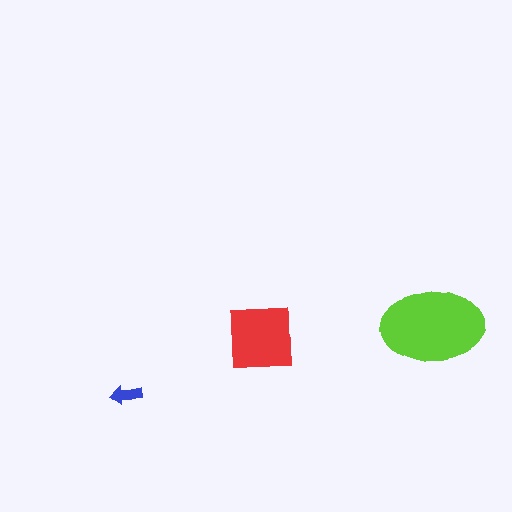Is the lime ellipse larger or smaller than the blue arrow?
Larger.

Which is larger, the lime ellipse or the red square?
The lime ellipse.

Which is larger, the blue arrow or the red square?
The red square.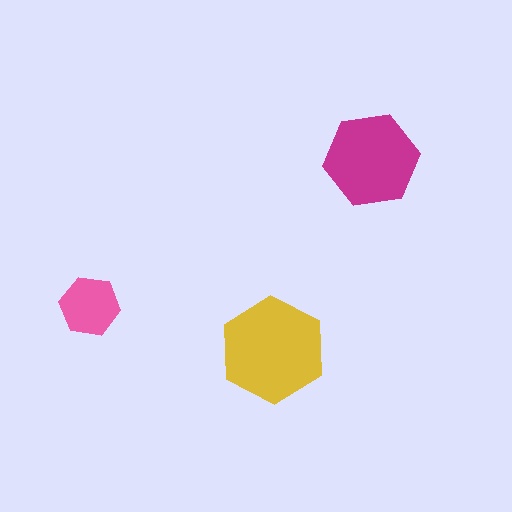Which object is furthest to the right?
The magenta hexagon is rightmost.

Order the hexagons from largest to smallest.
the yellow one, the magenta one, the pink one.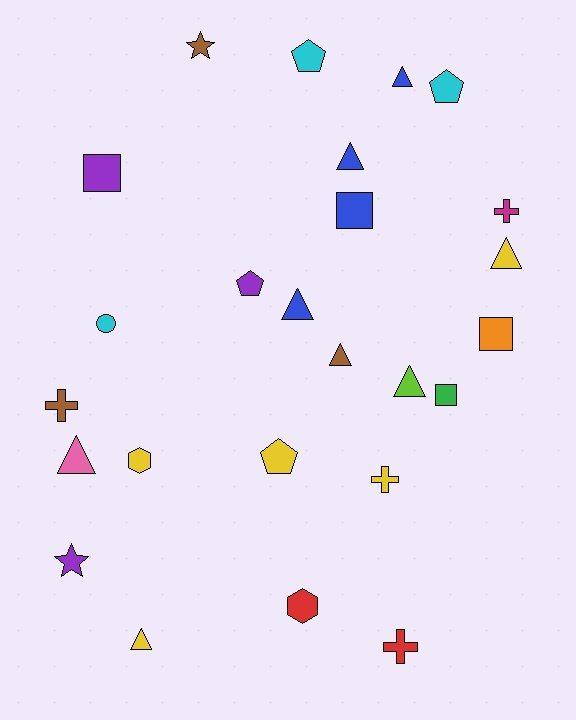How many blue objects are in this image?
There are 4 blue objects.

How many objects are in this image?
There are 25 objects.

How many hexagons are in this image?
There are 2 hexagons.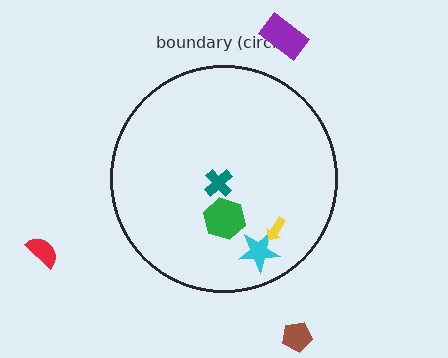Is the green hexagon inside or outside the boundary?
Inside.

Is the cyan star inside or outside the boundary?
Inside.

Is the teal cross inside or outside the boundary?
Inside.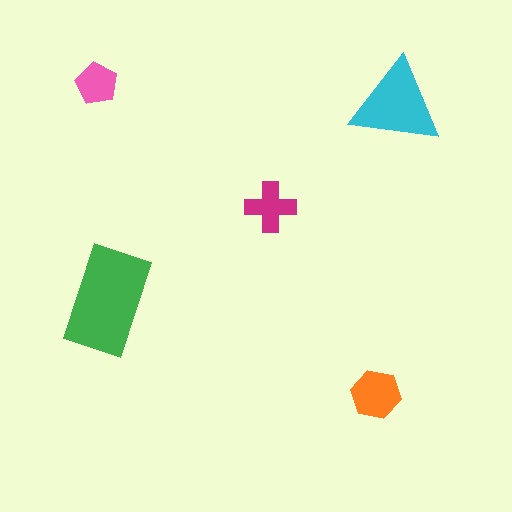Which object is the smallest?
The pink pentagon.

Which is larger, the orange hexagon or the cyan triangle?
The cyan triangle.